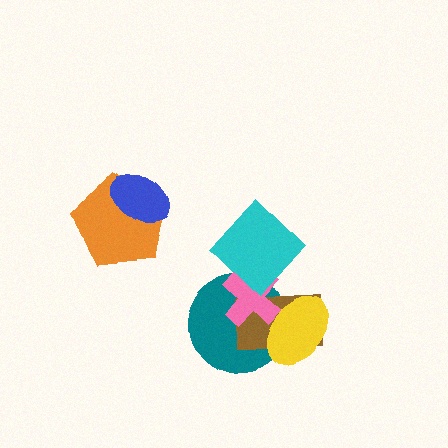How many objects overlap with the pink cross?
4 objects overlap with the pink cross.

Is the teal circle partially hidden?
Yes, it is partially covered by another shape.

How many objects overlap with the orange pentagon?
1 object overlaps with the orange pentagon.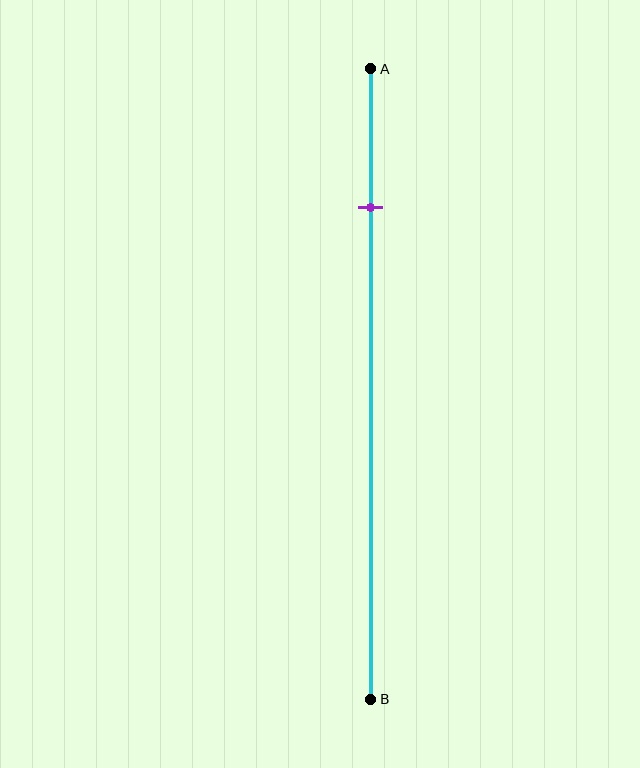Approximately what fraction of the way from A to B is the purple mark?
The purple mark is approximately 20% of the way from A to B.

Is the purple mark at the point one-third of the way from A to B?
No, the mark is at about 20% from A, not at the 33% one-third point.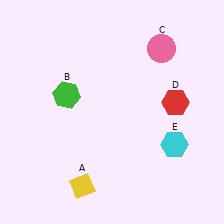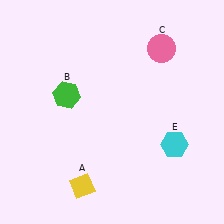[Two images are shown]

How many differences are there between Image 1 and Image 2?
There is 1 difference between the two images.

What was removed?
The red hexagon (D) was removed in Image 2.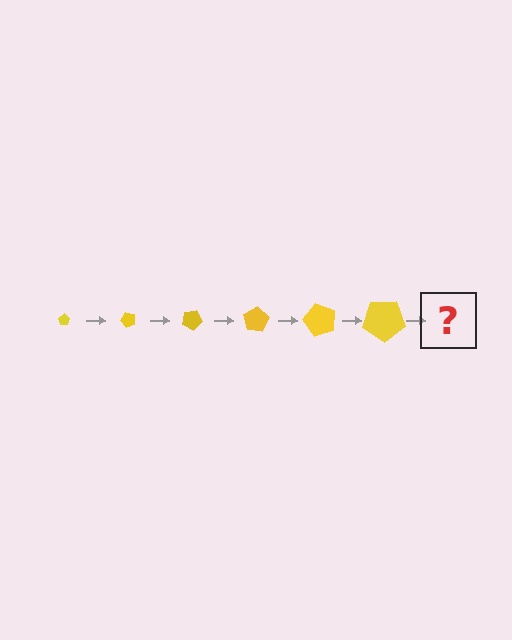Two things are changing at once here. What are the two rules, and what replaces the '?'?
The two rules are that the pentagon grows larger each step and it rotates 50 degrees each step. The '?' should be a pentagon, larger than the previous one and rotated 300 degrees from the start.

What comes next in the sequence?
The next element should be a pentagon, larger than the previous one and rotated 300 degrees from the start.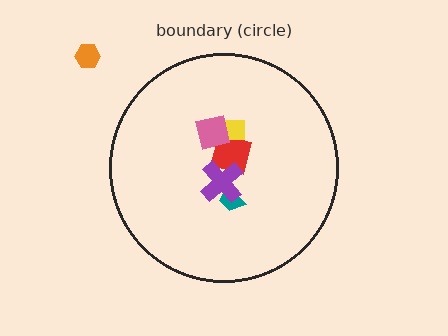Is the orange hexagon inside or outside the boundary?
Outside.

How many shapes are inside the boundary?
5 inside, 1 outside.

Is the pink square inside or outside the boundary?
Inside.